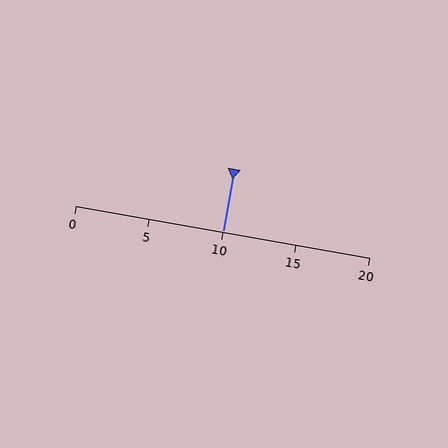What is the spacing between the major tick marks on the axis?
The major ticks are spaced 5 apart.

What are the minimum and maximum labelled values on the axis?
The axis runs from 0 to 20.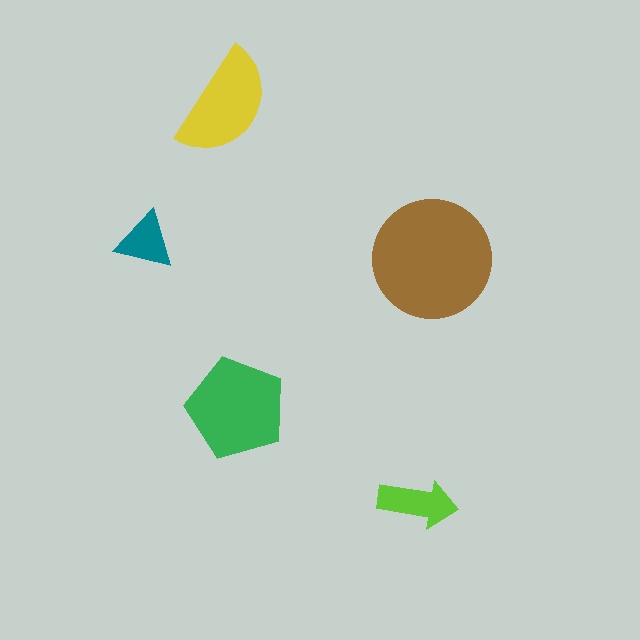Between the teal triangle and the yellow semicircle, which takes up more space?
The yellow semicircle.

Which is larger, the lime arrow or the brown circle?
The brown circle.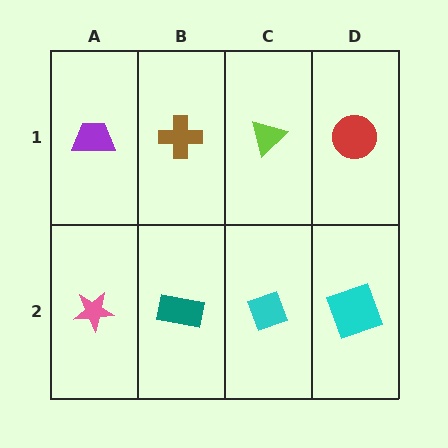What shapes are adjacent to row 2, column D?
A red circle (row 1, column D), a cyan diamond (row 2, column C).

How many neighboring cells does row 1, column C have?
3.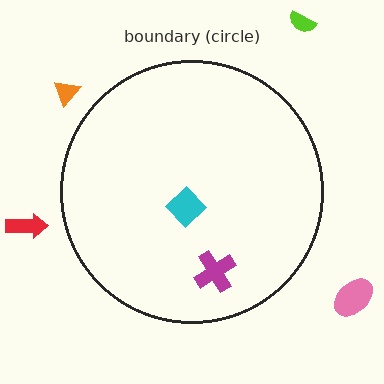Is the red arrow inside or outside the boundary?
Outside.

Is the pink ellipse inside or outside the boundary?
Outside.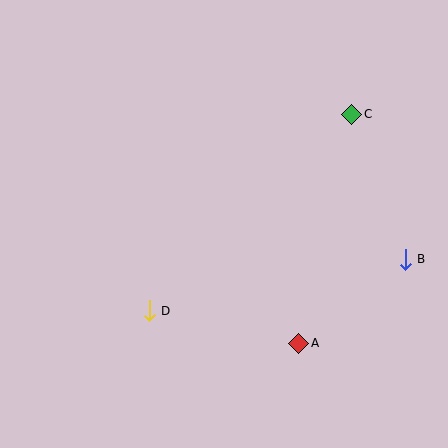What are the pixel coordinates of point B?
Point B is at (405, 259).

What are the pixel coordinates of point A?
Point A is at (299, 343).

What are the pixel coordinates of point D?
Point D is at (149, 311).